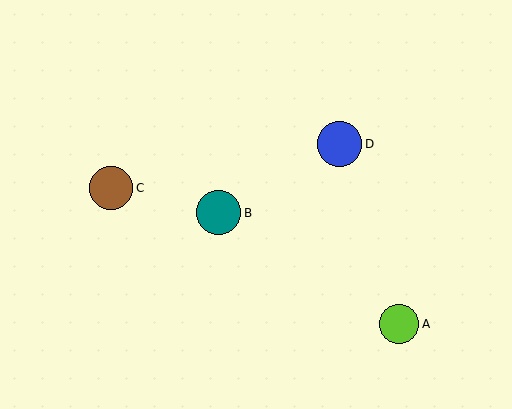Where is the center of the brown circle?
The center of the brown circle is at (111, 188).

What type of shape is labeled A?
Shape A is a lime circle.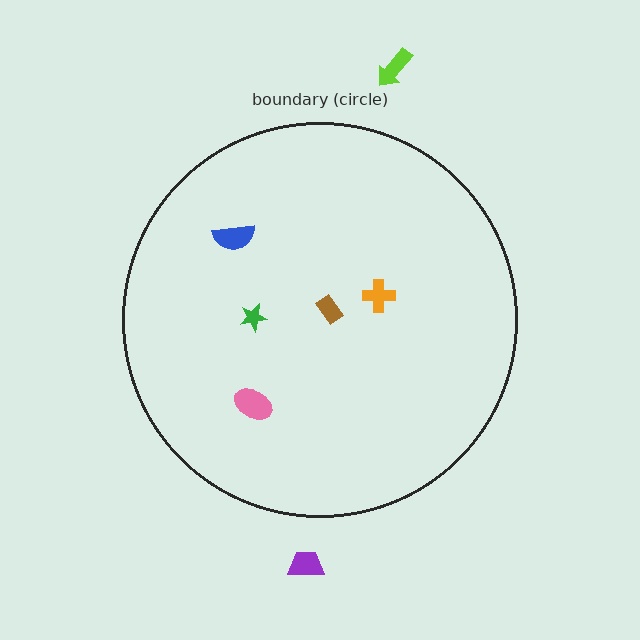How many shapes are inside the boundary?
5 inside, 2 outside.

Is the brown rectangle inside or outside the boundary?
Inside.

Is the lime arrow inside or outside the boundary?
Outside.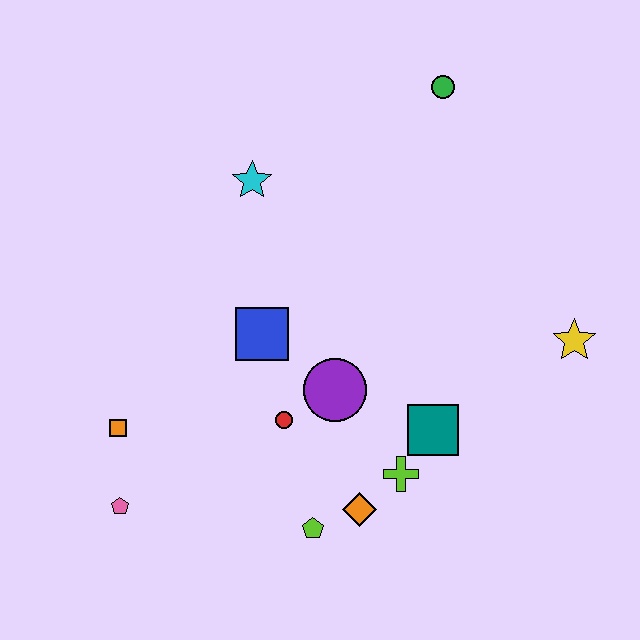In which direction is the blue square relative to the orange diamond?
The blue square is above the orange diamond.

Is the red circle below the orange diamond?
No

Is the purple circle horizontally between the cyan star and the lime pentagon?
No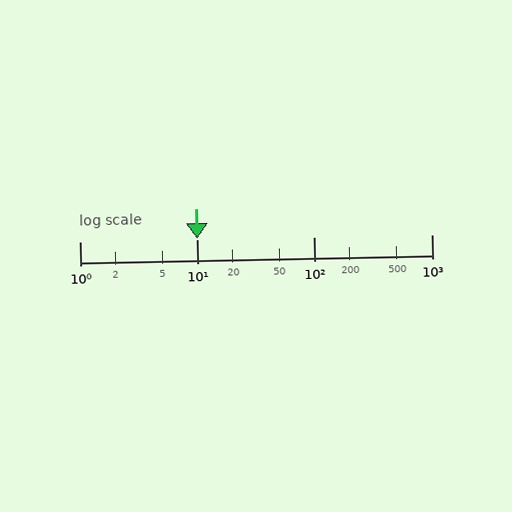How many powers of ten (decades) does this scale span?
The scale spans 3 decades, from 1 to 1000.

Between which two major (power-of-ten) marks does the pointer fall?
The pointer is between 10 and 100.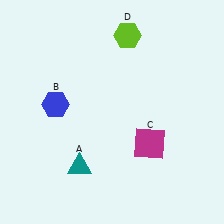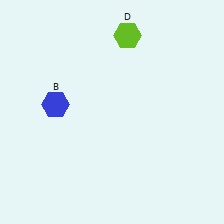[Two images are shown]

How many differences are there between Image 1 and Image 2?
There are 2 differences between the two images.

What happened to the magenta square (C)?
The magenta square (C) was removed in Image 2. It was in the bottom-right area of Image 1.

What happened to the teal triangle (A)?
The teal triangle (A) was removed in Image 2. It was in the bottom-left area of Image 1.